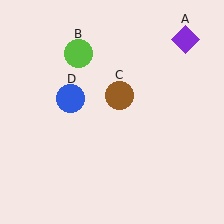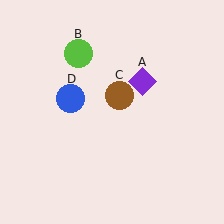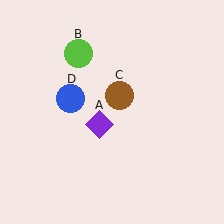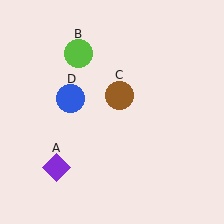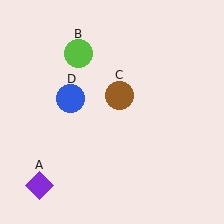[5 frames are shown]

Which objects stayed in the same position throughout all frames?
Lime circle (object B) and brown circle (object C) and blue circle (object D) remained stationary.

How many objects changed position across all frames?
1 object changed position: purple diamond (object A).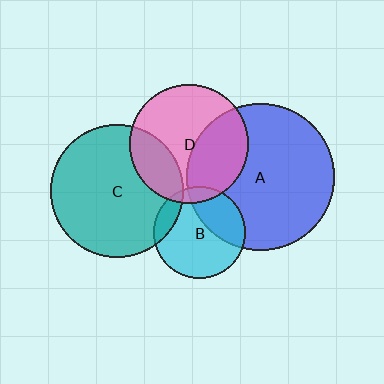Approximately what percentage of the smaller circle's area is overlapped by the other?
Approximately 15%.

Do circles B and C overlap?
Yes.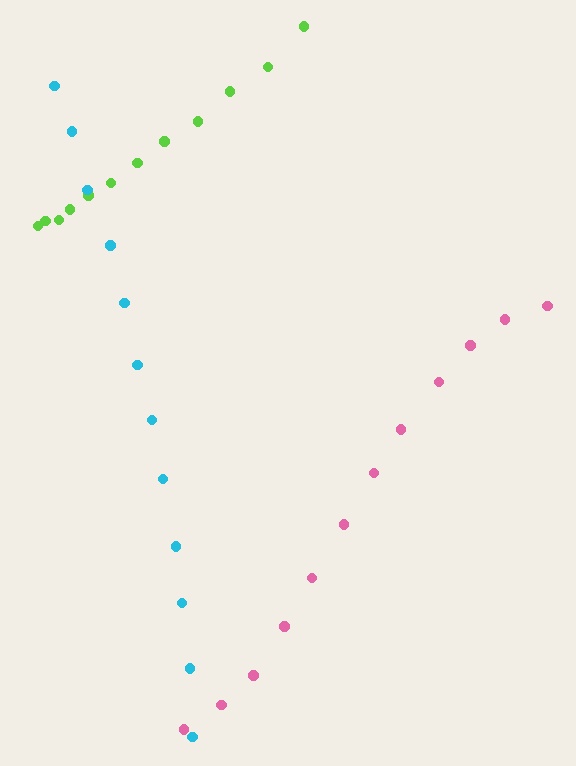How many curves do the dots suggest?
There are 3 distinct paths.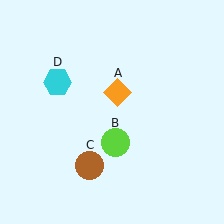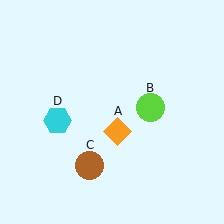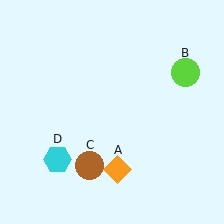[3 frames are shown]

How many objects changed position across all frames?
3 objects changed position: orange diamond (object A), lime circle (object B), cyan hexagon (object D).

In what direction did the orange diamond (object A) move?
The orange diamond (object A) moved down.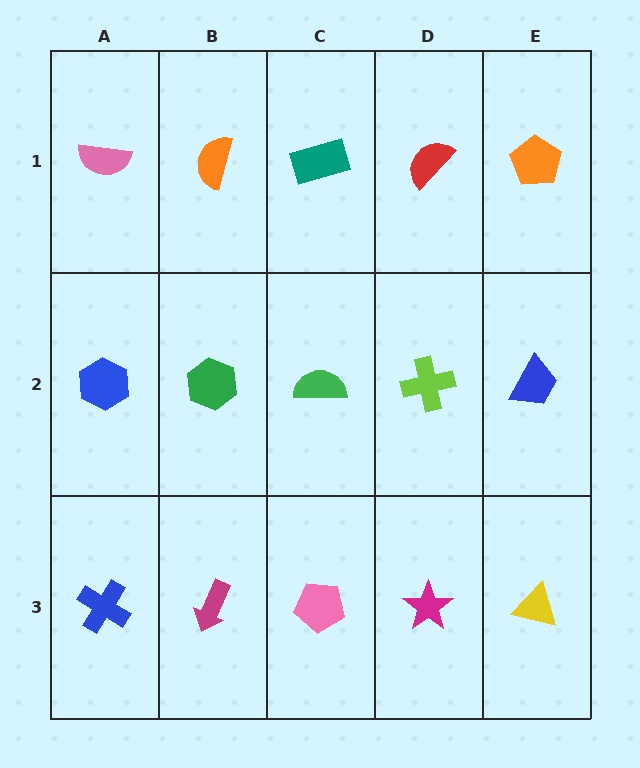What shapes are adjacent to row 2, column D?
A red semicircle (row 1, column D), a magenta star (row 3, column D), a green semicircle (row 2, column C), a blue trapezoid (row 2, column E).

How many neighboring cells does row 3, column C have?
3.